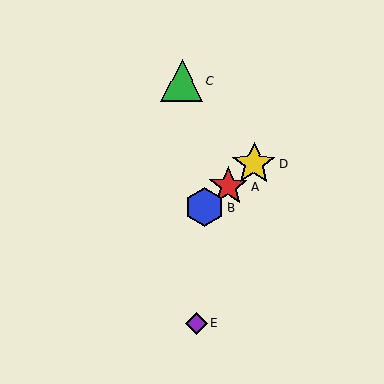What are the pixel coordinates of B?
Object B is at (204, 207).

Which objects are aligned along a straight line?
Objects A, B, D are aligned along a straight line.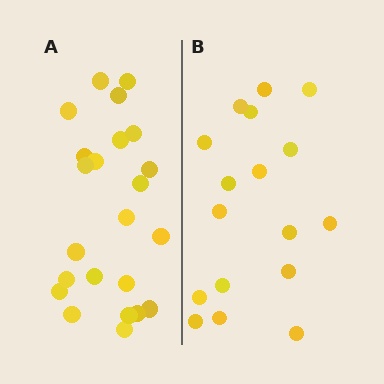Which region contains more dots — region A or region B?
Region A (the left region) has more dots.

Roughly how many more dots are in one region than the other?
Region A has about 6 more dots than region B.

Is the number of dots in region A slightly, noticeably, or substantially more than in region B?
Region A has noticeably more, but not dramatically so. The ratio is roughly 1.4 to 1.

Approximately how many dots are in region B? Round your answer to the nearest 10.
About 20 dots. (The exact count is 17, which rounds to 20.)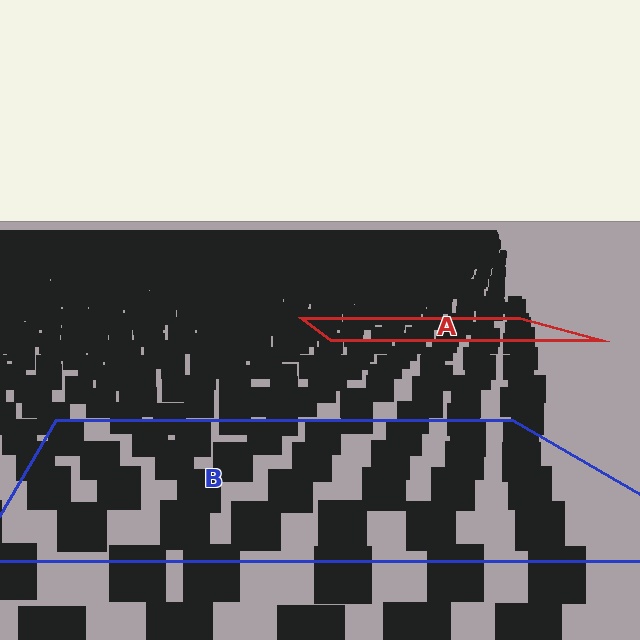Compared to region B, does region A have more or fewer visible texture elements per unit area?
Region A has more texture elements per unit area — they are packed more densely because it is farther away.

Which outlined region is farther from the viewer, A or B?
Region A is farther from the viewer — the texture elements inside it appear smaller and more densely packed.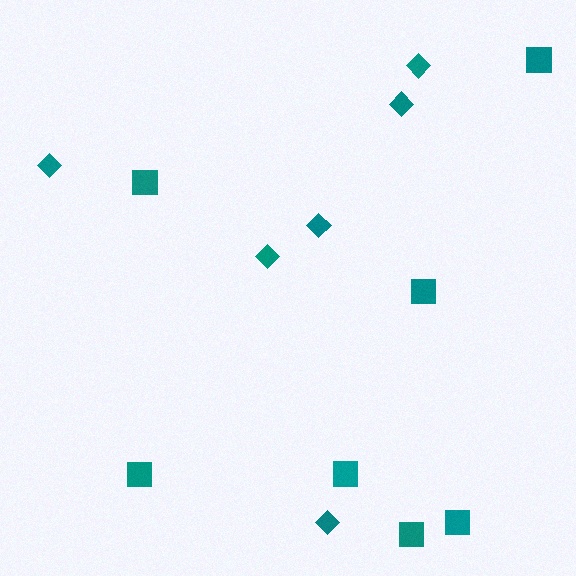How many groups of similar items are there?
There are 2 groups: one group of squares (7) and one group of diamonds (6).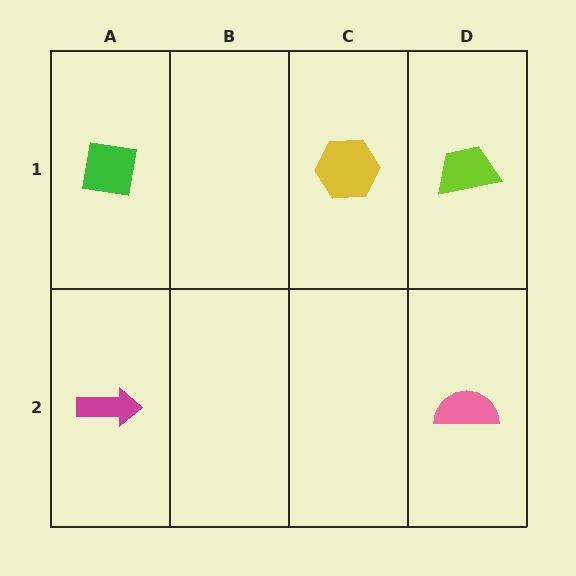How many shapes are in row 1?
3 shapes.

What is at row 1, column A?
A green square.